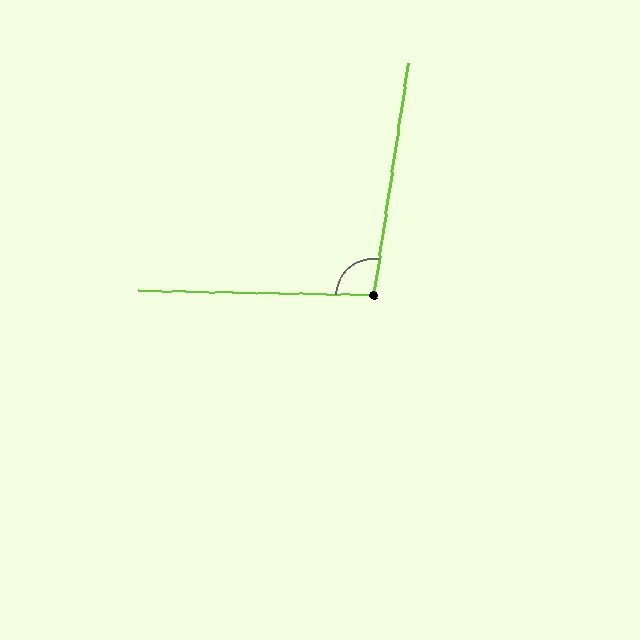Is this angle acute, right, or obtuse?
It is obtuse.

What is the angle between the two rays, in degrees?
Approximately 97 degrees.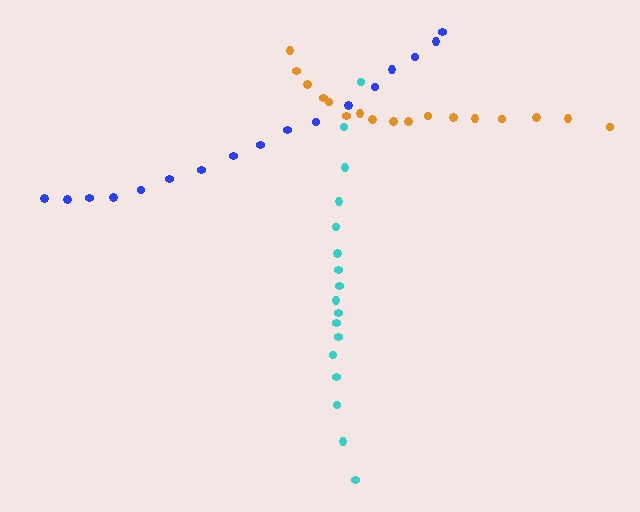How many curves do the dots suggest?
There are 3 distinct paths.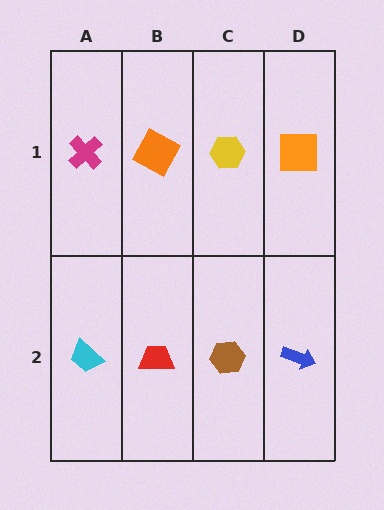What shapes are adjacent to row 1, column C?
A brown hexagon (row 2, column C), an orange square (row 1, column B), an orange square (row 1, column D).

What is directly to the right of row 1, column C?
An orange square.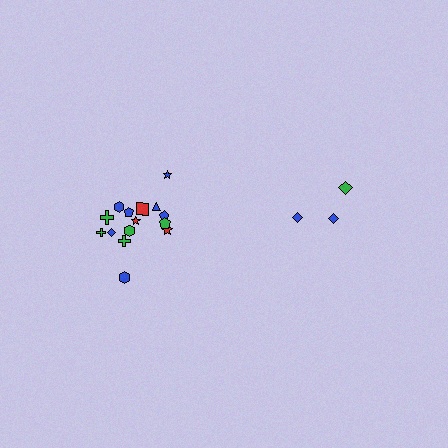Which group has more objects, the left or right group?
The left group.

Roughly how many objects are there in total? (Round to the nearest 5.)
Roughly 20 objects in total.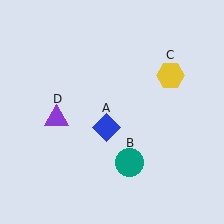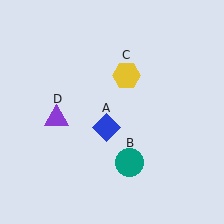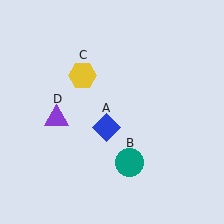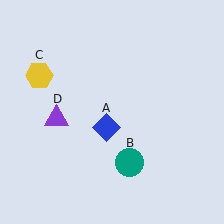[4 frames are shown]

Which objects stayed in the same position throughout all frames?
Blue diamond (object A) and teal circle (object B) and purple triangle (object D) remained stationary.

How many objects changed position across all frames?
1 object changed position: yellow hexagon (object C).